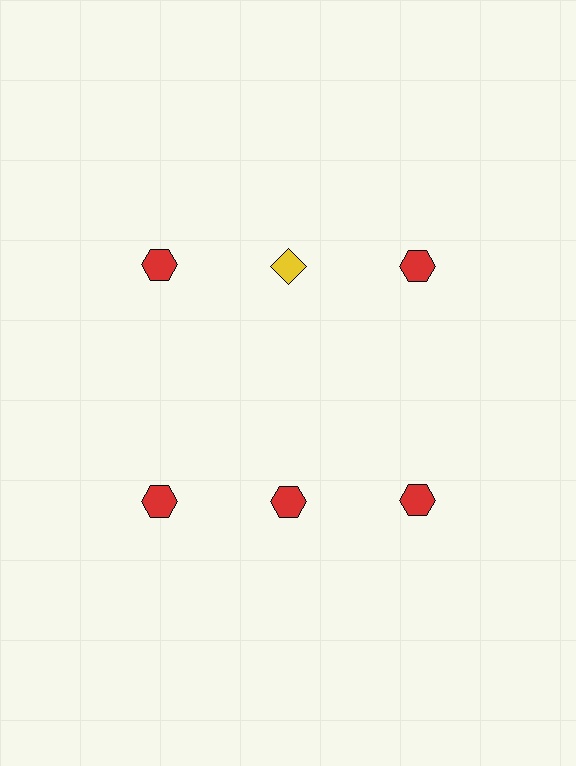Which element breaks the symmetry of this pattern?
The yellow diamond in the top row, second from left column breaks the symmetry. All other shapes are red hexagons.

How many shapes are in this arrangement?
There are 6 shapes arranged in a grid pattern.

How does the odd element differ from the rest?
It differs in both color (yellow instead of red) and shape (diamond instead of hexagon).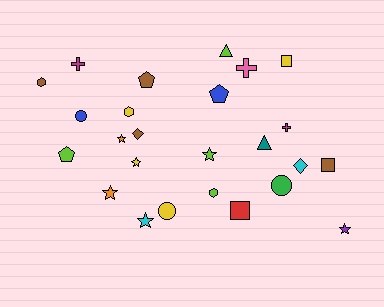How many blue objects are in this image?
There are 2 blue objects.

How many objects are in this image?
There are 25 objects.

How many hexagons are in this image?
There are 3 hexagons.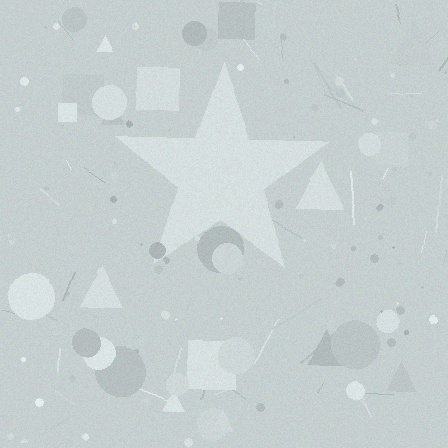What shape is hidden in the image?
A star is hidden in the image.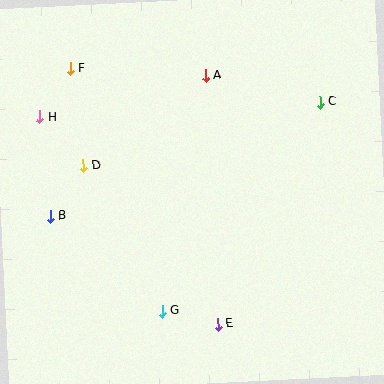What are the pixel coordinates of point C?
Point C is at (320, 102).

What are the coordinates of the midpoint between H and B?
The midpoint between H and B is at (45, 167).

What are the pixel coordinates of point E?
Point E is at (218, 324).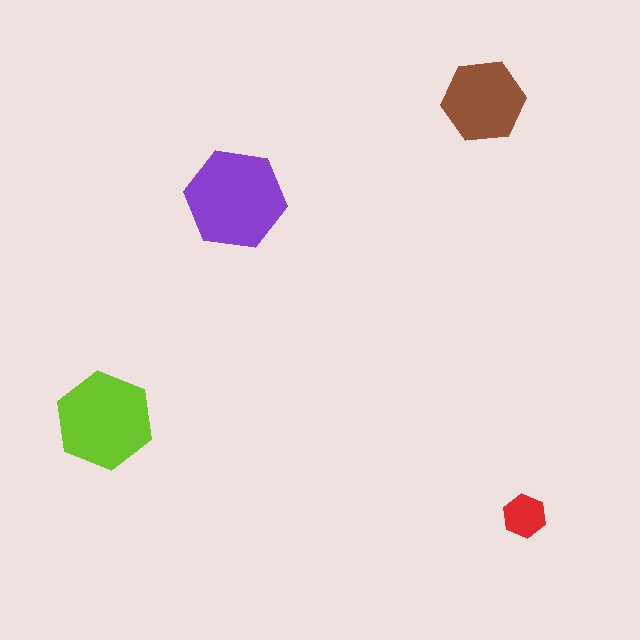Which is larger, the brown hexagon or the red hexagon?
The brown one.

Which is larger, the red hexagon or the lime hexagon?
The lime one.